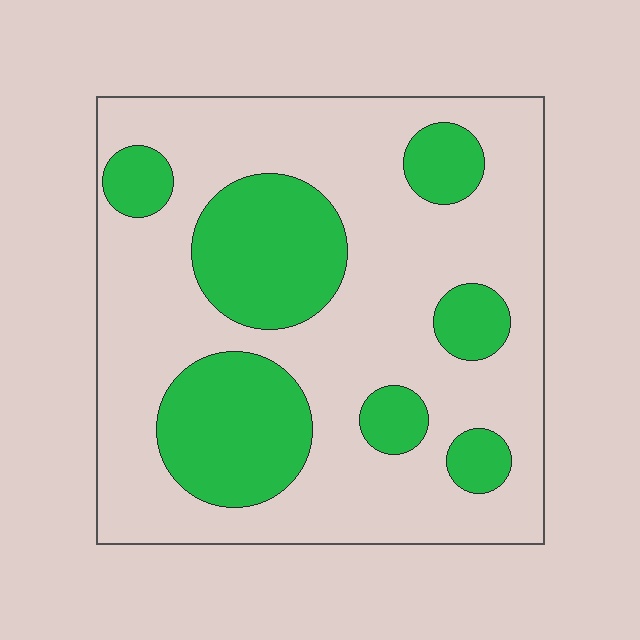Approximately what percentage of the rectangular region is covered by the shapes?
Approximately 30%.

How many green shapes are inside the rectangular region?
7.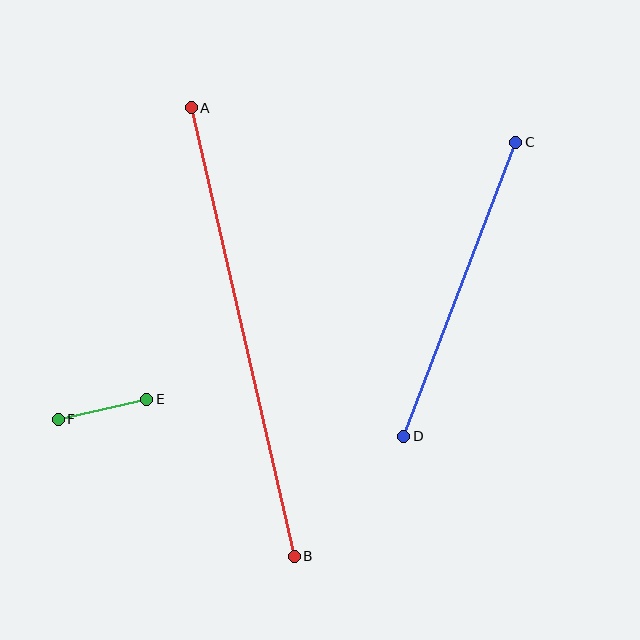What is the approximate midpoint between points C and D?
The midpoint is at approximately (460, 289) pixels.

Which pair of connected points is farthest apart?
Points A and B are farthest apart.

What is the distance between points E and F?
The distance is approximately 91 pixels.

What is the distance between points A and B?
The distance is approximately 460 pixels.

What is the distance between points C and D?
The distance is approximately 315 pixels.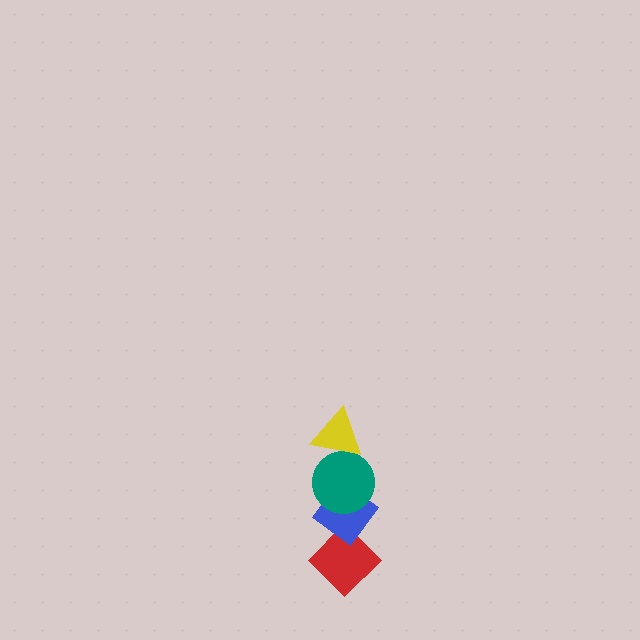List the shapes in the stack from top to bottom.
From top to bottom: the yellow triangle, the teal circle, the blue diamond, the red diamond.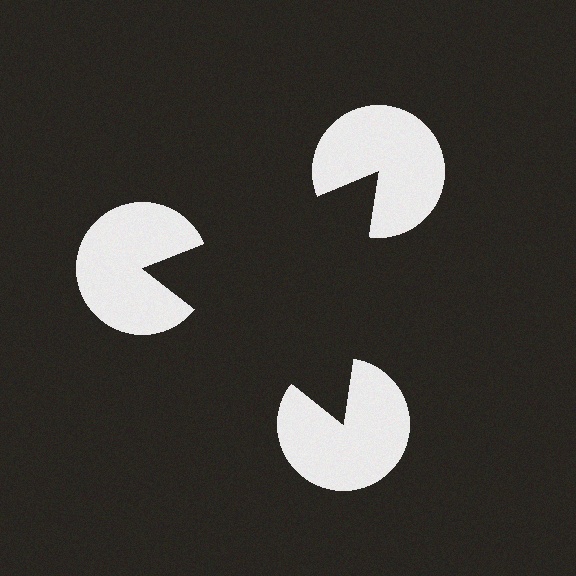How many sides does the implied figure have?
3 sides.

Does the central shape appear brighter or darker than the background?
It typically appears slightly darker than the background, even though no actual brightness change is drawn.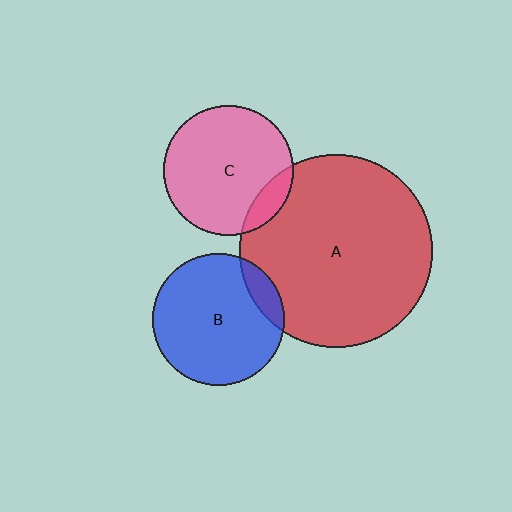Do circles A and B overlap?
Yes.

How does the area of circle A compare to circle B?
Approximately 2.1 times.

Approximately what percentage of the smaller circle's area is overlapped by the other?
Approximately 10%.